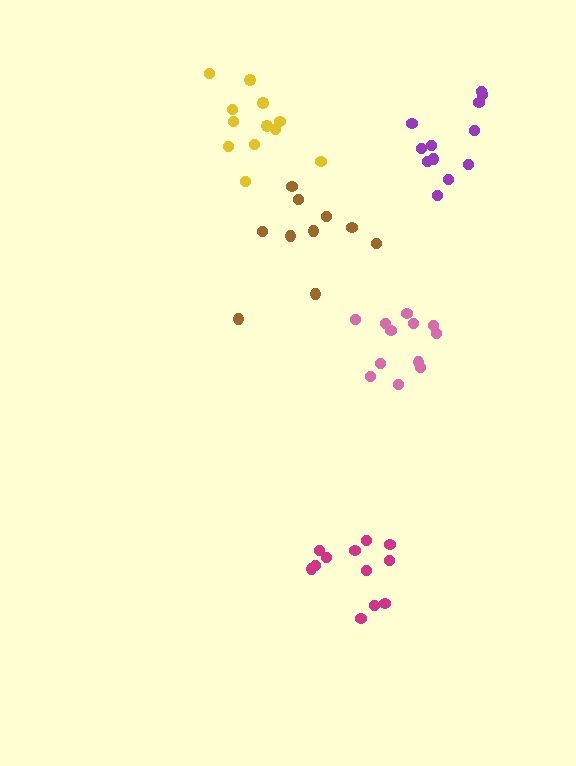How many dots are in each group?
Group 1: 12 dots, Group 2: 12 dots, Group 3: 10 dots, Group 4: 12 dots, Group 5: 12 dots (58 total).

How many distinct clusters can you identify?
There are 5 distinct clusters.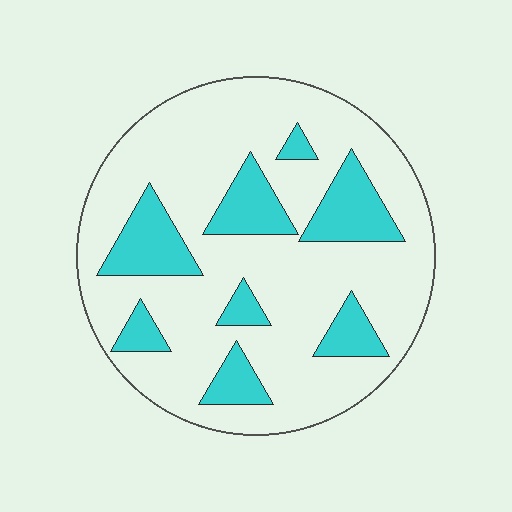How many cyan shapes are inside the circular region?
8.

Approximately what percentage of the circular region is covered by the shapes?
Approximately 25%.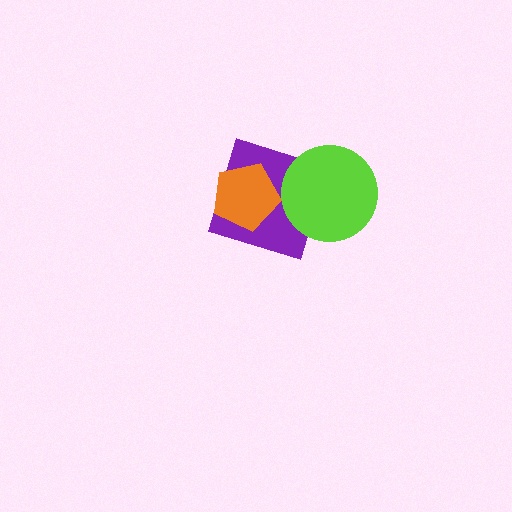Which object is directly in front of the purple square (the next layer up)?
The lime circle is directly in front of the purple square.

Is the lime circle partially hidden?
No, no other shape covers it.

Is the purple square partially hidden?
Yes, it is partially covered by another shape.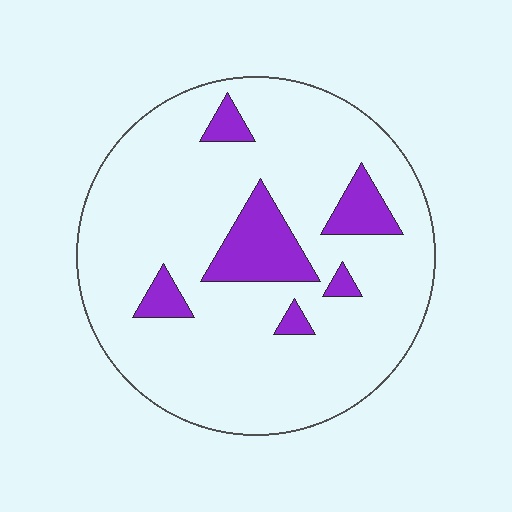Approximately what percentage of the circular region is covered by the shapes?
Approximately 15%.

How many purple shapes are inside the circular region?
6.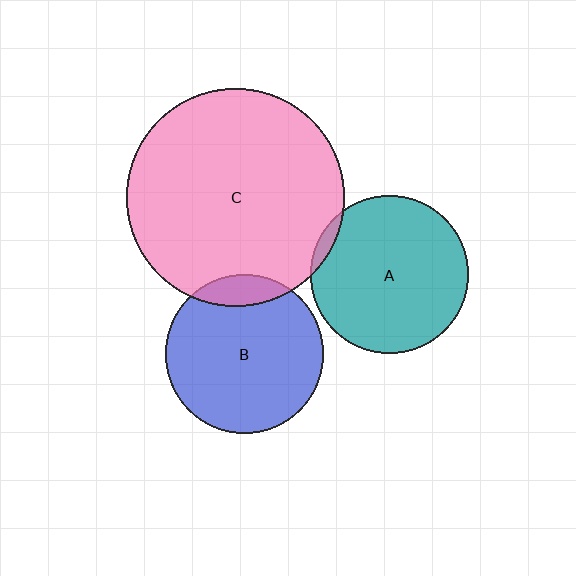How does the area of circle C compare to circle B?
Approximately 1.9 times.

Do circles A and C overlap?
Yes.